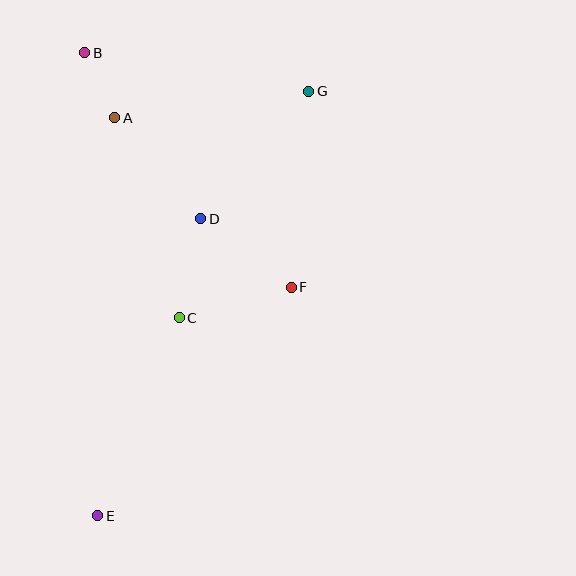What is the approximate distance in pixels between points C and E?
The distance between C and E is approximately 214 pixels.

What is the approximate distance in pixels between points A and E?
The distance between A and E is approximately 398 pixels.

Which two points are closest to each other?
Points A and B are closest to each other.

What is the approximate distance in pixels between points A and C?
The distance between A and C is approximately 210 pixels.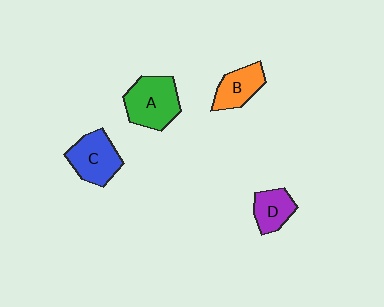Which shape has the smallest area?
Shape D (purple).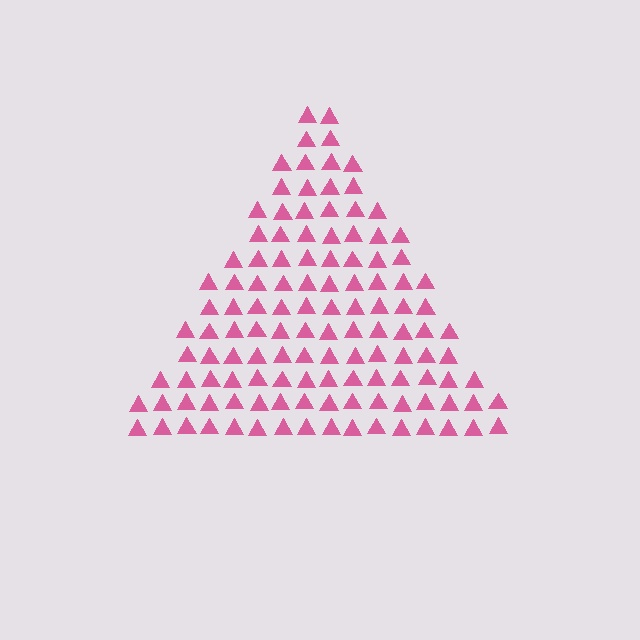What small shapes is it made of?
It is made of small triangles.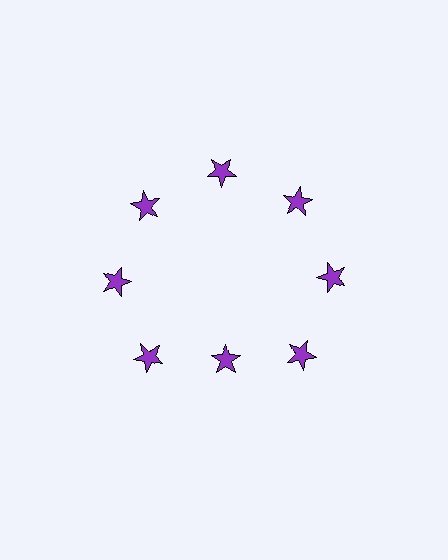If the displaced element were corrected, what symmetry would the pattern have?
It would have 8-fold rotational symmetry — the pattern would map onto itself every 45 degrees.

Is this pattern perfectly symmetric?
No. The 8 purple stars are arranged in a ring, but one element near the 6 o'clock position is pulled inward toward the center, breaking the 8-fold rotational symmetry.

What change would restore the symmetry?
The symmetry would be restored by moving it outward, back onto the ring so that all 8 stars sit at equal angles and equal distance from the center.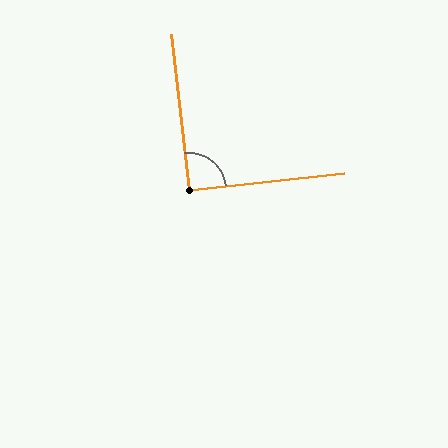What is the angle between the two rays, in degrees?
Approximately 90 degrees.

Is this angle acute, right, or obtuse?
It is approximately a right angle.